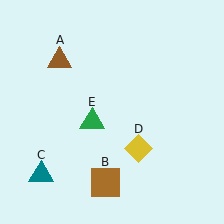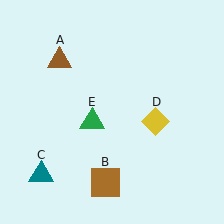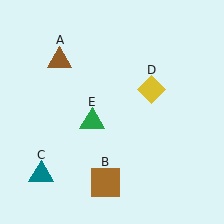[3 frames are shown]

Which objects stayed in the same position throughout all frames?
Brown triangle (object A) and brown square (object B) and teal triangle (object C) and green triangle (object E) remained stationary.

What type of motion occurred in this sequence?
The yellow diamond (object D) rotated counterclockwise around the center of the scene.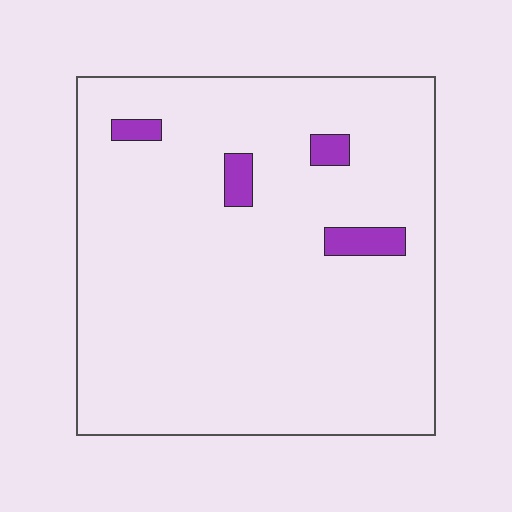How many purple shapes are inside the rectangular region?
4.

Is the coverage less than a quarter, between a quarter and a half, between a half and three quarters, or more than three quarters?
Less than a quarter.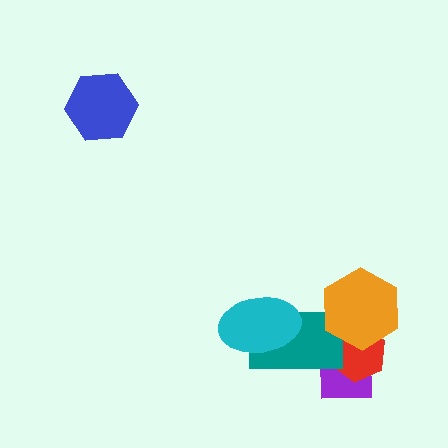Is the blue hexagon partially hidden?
No, no other shape covers it.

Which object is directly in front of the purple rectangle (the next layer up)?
The red hexagon is directly in front of the purple rectangle.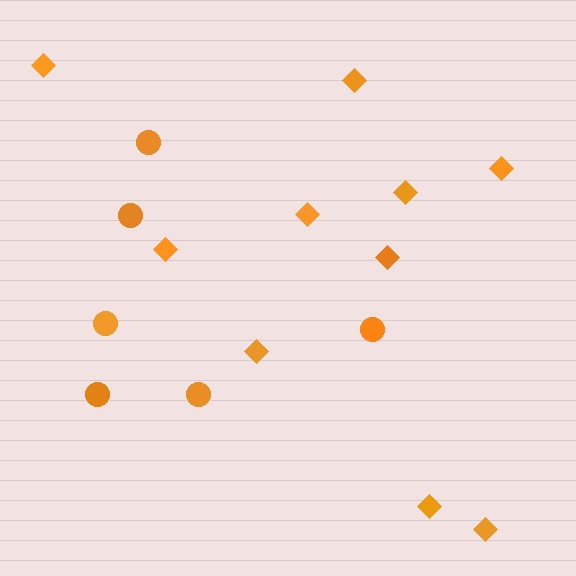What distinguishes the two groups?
There are 2 groups: one group of circles (6) and one group of diamonds (10).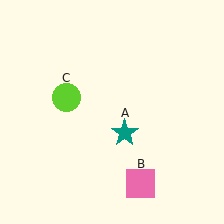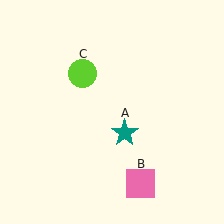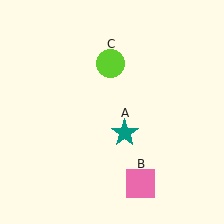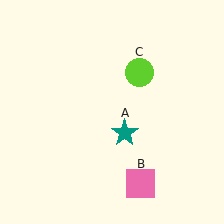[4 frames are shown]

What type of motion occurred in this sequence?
The lime circle (object C) rotated clockwise around the center of the scene.